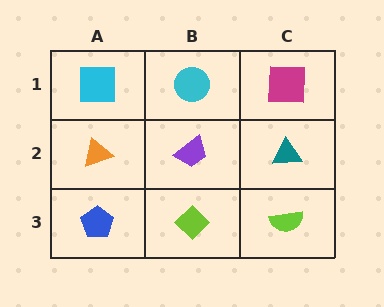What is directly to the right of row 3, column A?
A lime diamond.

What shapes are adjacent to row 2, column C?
A magenta square (row 1, column C), a lime semicircle (row 3, column C), a purple trapezoid (row 2, column B).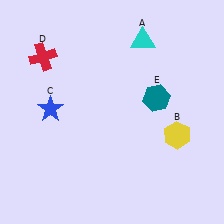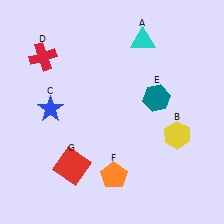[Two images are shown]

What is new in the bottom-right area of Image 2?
An orange pentagon (F) was added in the bottom-right area of Image 2.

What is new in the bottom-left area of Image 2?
A red square (G) was added in the bottom-left area of Image 2.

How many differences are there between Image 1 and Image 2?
There are 2 differences between the two images.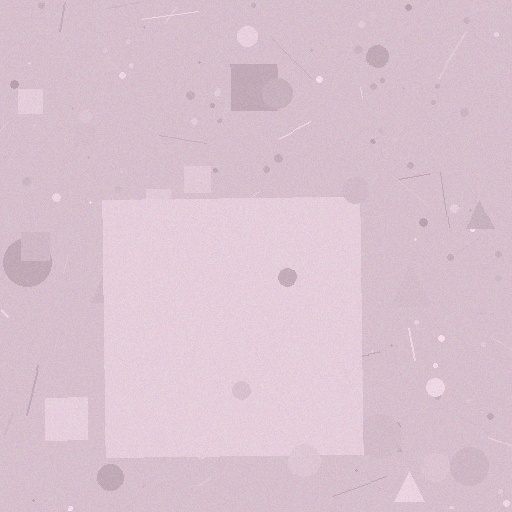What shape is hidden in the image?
A square is hidden in the image.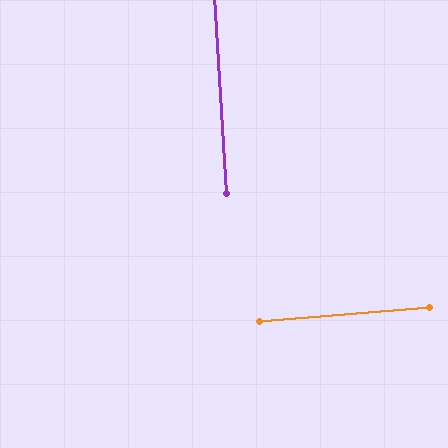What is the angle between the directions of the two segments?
Approximately 89 degrees.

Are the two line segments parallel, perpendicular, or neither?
Perpendicular — they meet at approximately 89°.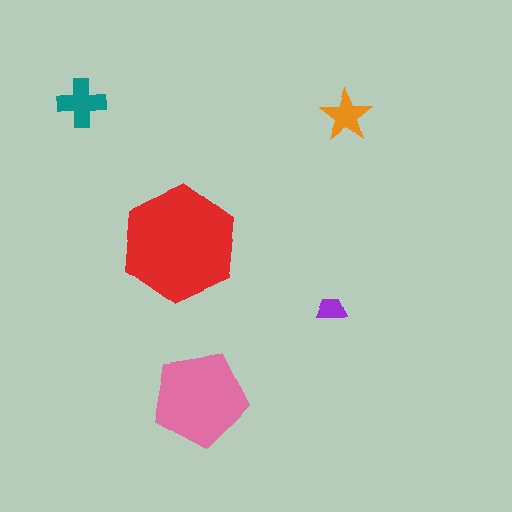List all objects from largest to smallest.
The red hexagon, the pink pentagon, the teal cross, the orange star, the purple trapezoid.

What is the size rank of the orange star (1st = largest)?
4th.